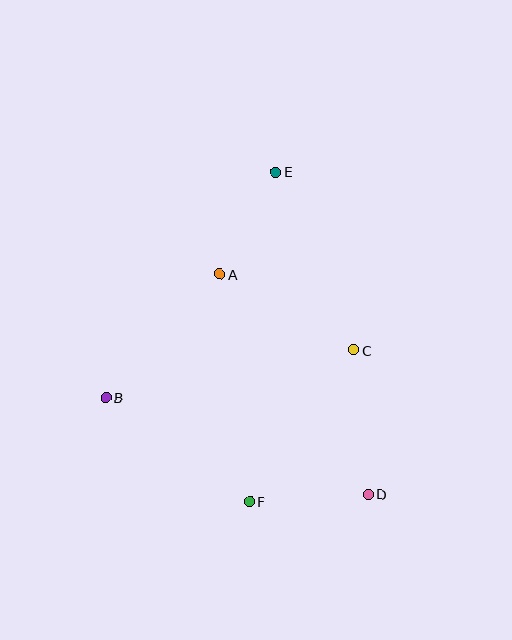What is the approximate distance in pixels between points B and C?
The distance between B and C is approximately 253 pixels.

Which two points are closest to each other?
Points A and E are closest to each other.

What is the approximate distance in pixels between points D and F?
The distance between D and F is approximately 118 pixels.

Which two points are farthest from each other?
Points D and E are farthest from each other.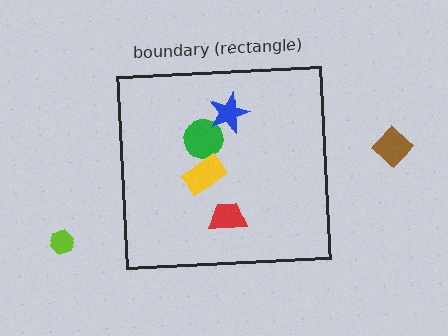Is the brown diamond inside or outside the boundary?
Outside.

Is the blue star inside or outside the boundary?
Inside.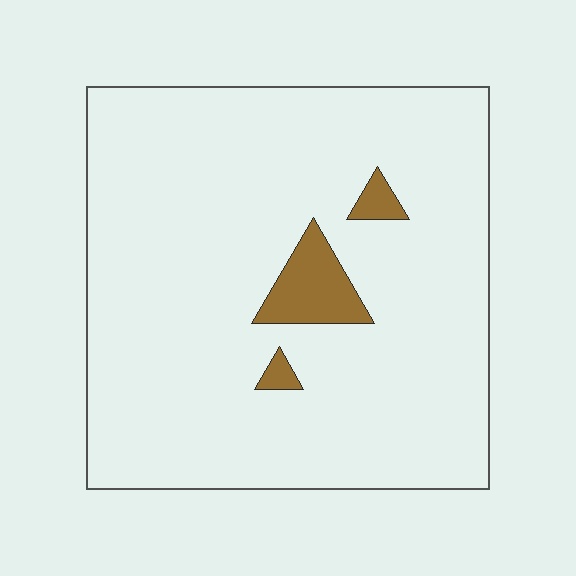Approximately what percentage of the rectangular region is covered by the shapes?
Approximately 5%.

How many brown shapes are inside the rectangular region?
3.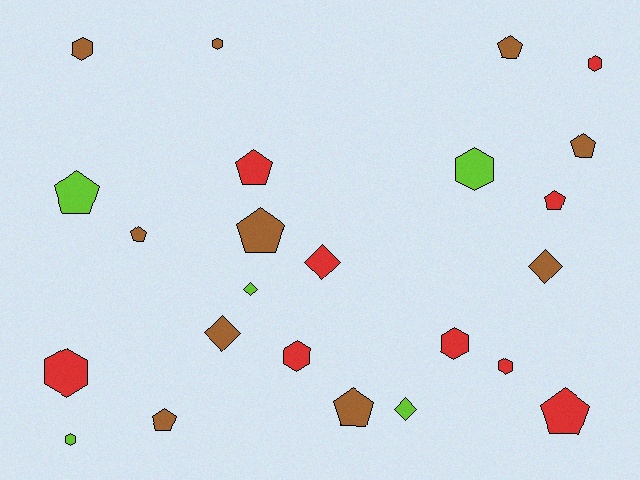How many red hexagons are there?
There are 5 red hexagons.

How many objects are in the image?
There are 24 objects.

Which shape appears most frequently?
Pentagon, with 10 objects.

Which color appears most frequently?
Brown, with 10 objects.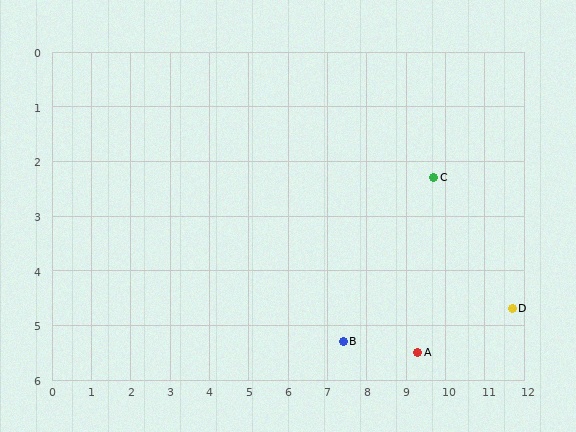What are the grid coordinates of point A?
Point A is at approximately (9.3, 5.5).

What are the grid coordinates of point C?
Point C is at approximately (9.7, 2.3).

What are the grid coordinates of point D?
Point D is at approximately (11.7, 4.7).